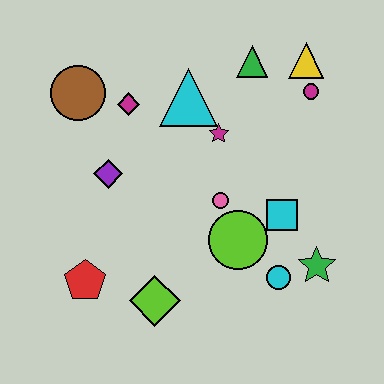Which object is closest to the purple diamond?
The magenta diamond is closest to the purple diamond.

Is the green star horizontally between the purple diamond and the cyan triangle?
No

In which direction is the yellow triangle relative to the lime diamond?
The yellow triangle is above the lime diamond.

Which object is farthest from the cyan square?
The brown circle is farthest from the cyan square.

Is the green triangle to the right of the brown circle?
Yes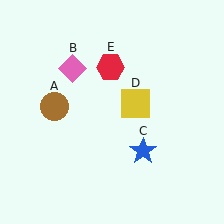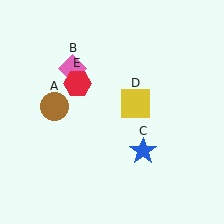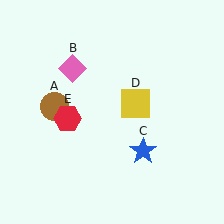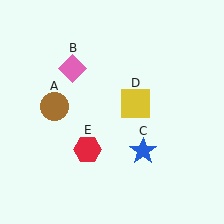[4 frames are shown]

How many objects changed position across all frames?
1 object changed position: red hexagon (object E).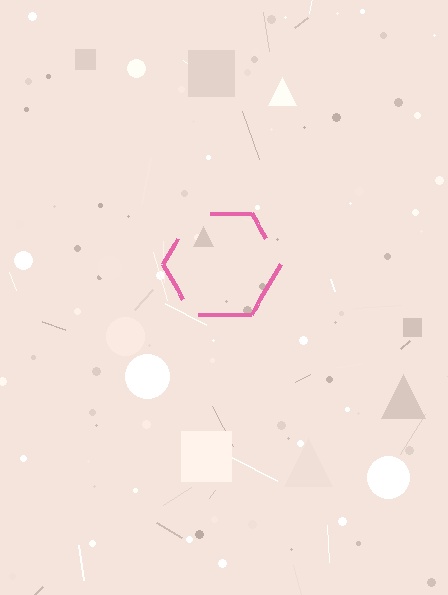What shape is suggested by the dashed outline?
The dashed outline suggests a hexagon.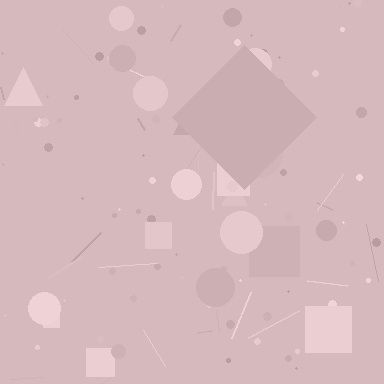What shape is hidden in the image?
A diamond is hidden in the image.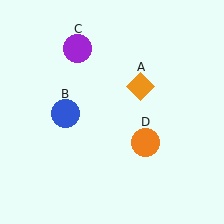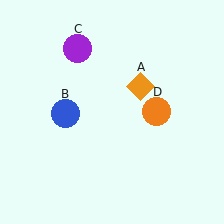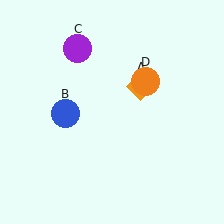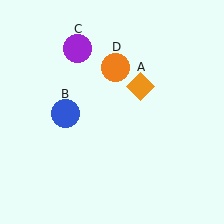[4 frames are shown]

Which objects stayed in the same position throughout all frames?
Orange diamond (object A) and blue circle (object B) and purple circle (object C) remained stationary.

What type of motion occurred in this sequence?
The orange circle (object D) rotated counterclockwise around the center of the scene.